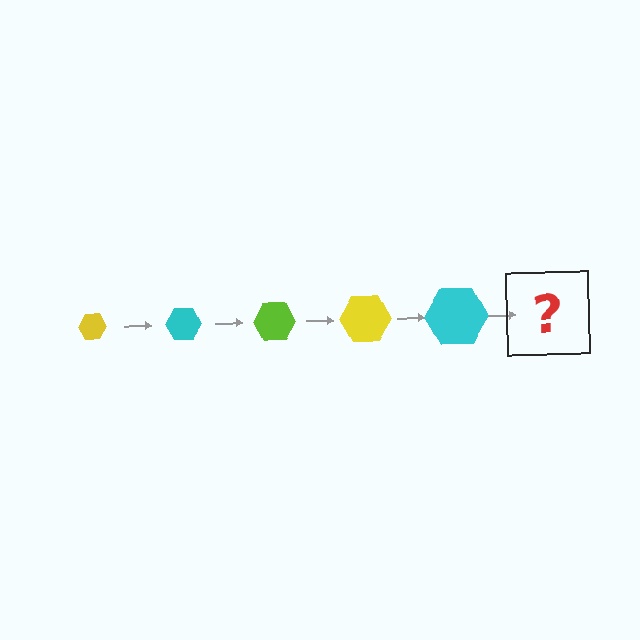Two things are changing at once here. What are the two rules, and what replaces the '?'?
The two rules are that the hexagon grows larger each step and the color cycles through yellow, cyan, and lime. The '?' should be a lime hexagon, larger than the previous one.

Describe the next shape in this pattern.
It should be a lime hexagon, larger than the previous one.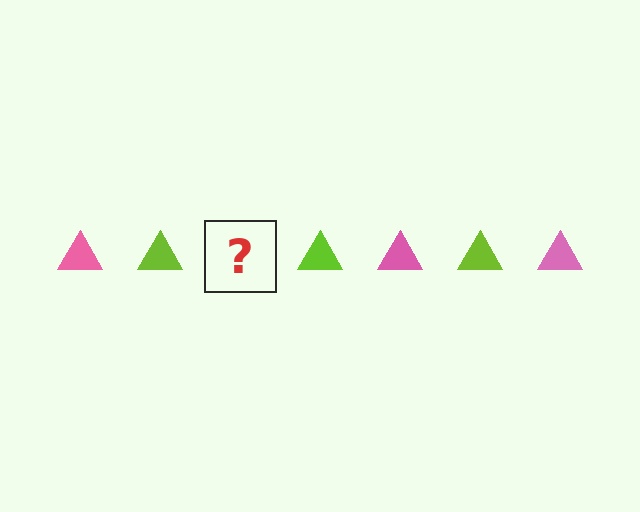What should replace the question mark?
The question mark should be replaced with a pink triangle.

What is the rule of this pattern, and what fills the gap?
The rule is that the pattern cycles through pink, lime triangles. The gap should be filled with a pink triangle.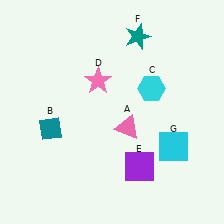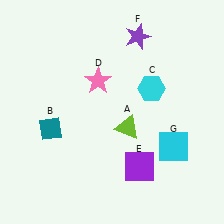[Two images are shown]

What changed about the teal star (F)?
In Image 1, F is teal. In Image 2, it changed to purple.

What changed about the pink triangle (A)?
In Image 1, A is pink. In Image 2, it changed to lime.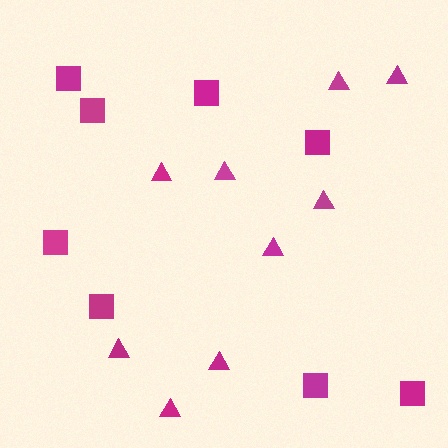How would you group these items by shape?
There are 2 groups: one group of squares (8) and one group of triangles (9).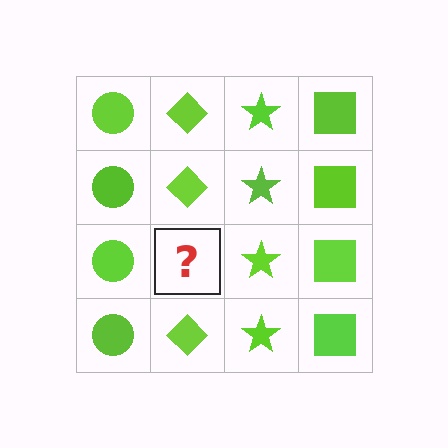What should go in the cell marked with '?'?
The missing cell should contain a lime diamond.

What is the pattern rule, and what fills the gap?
The rule is that each column has a consistent shape. The gap should be filled with a lime diamond.